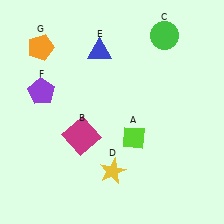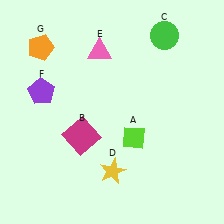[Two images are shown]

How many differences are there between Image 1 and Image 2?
There is 1 difference between the two images.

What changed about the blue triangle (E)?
In Image 1, E is blue. In Image 2, it changed to pink.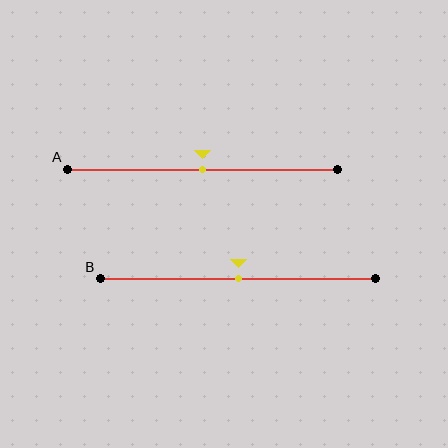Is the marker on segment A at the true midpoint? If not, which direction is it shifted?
Yes, the marker on segment A is at the true midpoint.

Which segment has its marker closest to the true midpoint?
Segment A has its marker closest to the true midpoint.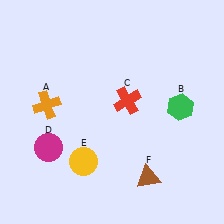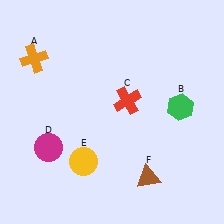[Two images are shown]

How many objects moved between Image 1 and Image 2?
1 object moved between the two images.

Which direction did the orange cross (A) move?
The orange cross (A) moved up.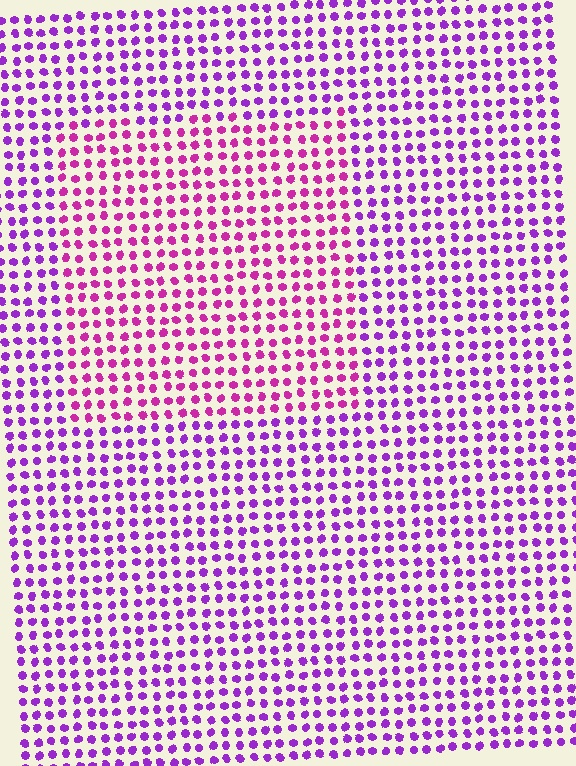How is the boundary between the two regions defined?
The boundary is defined purely by a slight shift in hue (about 32 degrees). Spacing, size, and orientation are identical on both sides.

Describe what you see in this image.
The image is filled with small purple elements in a uniform arrangement. A rectangle-shaped region is visible where the elements are tinted to a slightly different hue, forming a subtle color boundary.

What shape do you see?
I see a rectangle.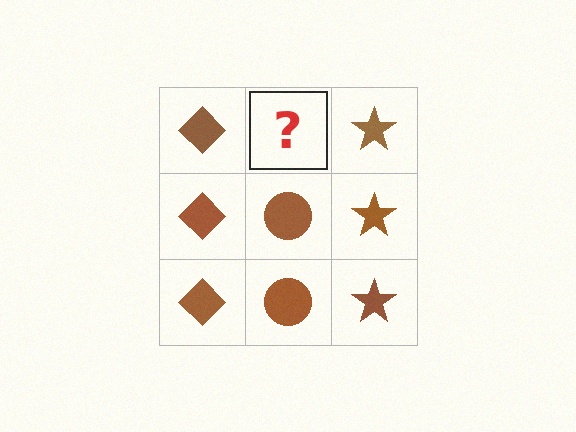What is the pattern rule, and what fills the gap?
The rule is that each column has a consistent shape. The gap should be filled with a brown circle.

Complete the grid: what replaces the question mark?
The question mark should be replaced with a brown circle.